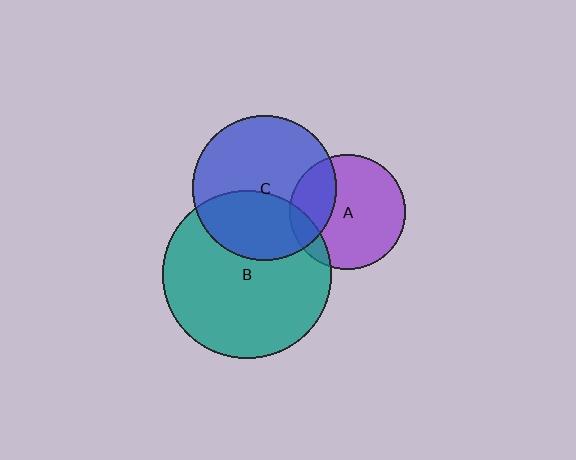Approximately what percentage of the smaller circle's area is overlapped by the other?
Approximately 40%.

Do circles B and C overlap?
Yes.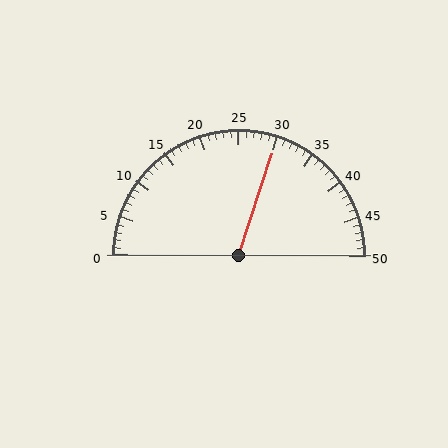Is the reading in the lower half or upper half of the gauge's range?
The reading is in the upper half of the range (0 to 50).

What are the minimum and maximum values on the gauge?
The gauge ranges from 0 to 50.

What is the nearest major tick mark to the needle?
The nearest major tick mark is 30.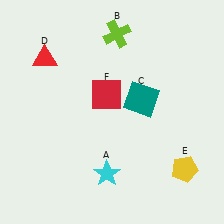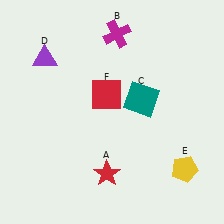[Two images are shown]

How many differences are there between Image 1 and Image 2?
There are 3 differences between the two images.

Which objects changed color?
A changed from cyan to red. B changed from lime to magenta. D changed from red to purple.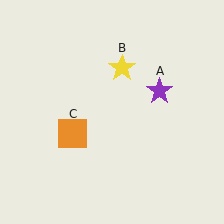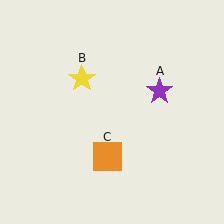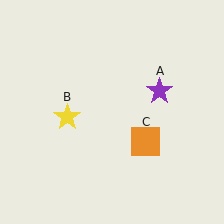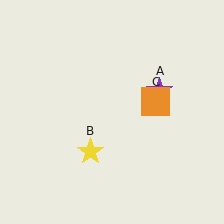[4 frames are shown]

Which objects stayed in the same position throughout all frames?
Purple star (object A) remained stationary.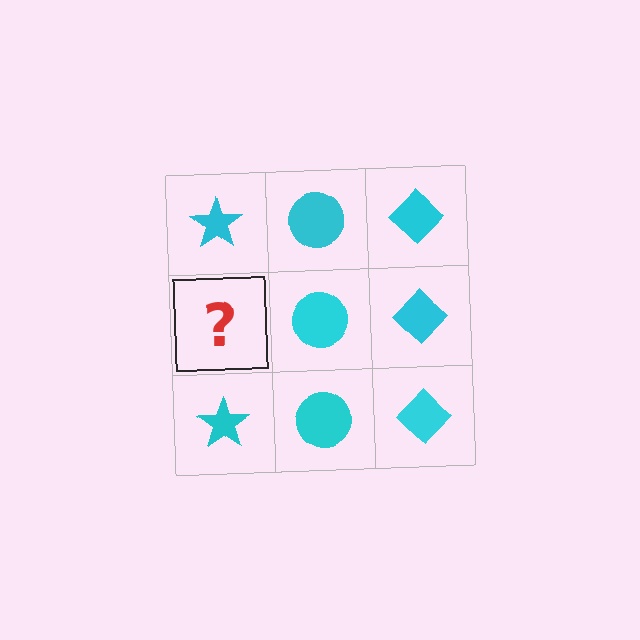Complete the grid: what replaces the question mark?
The question mark should be replaced with a cyan star.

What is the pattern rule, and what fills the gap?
The rule is that each column has a consistent shape. The gap should be filled with a cyan star.